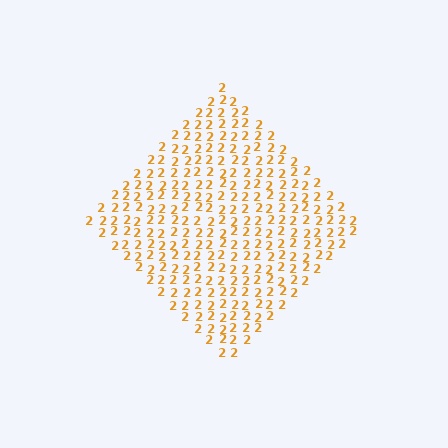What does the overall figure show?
The overall figure shows a diamond.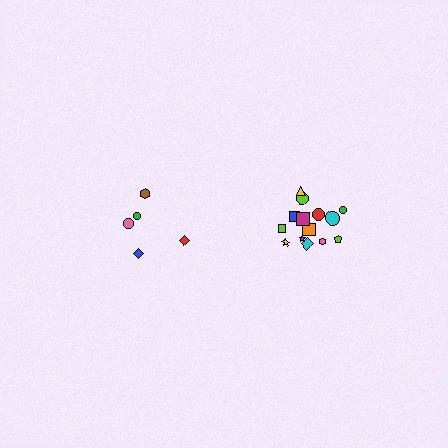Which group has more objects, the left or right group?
The right group.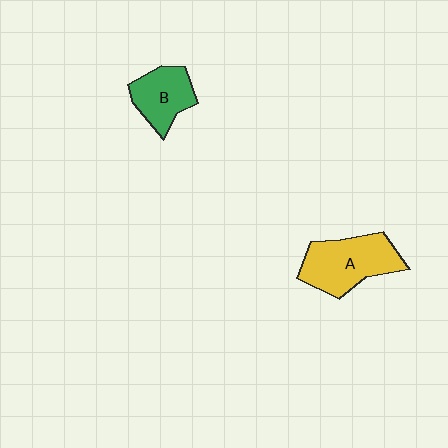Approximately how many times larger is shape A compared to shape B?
Approximately 1.5 times.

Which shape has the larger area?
Shape A (yellow).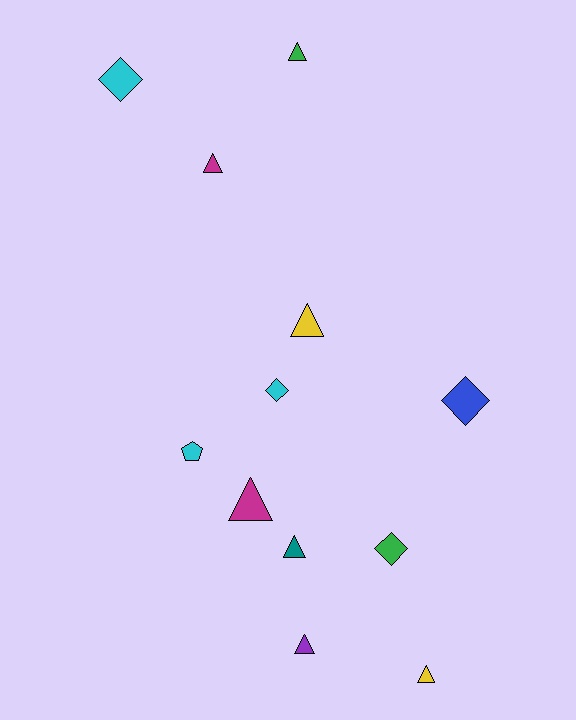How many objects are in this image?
There are 12 objects.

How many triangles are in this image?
There are 7 triangles.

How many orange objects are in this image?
There are no orange objects.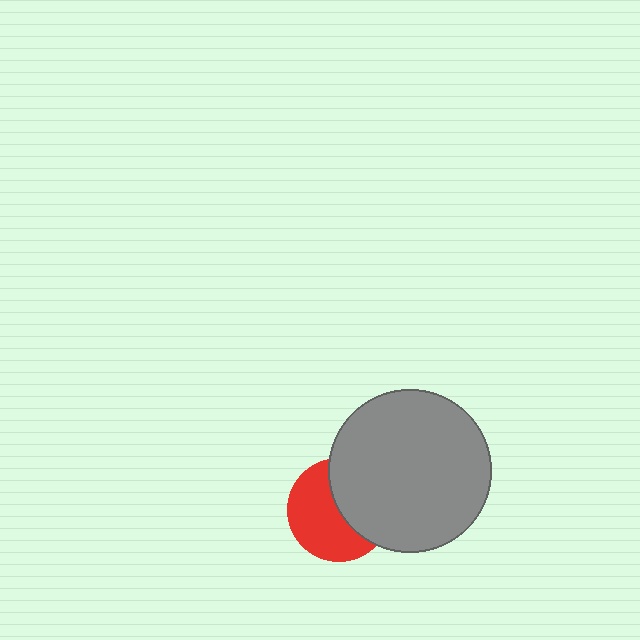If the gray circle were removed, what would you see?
You would see the complete red circle.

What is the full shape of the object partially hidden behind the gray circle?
The partially hidden object is a red circle.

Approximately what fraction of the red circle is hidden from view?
Roughly 45% of the red circle is hidden behind the gray circle.